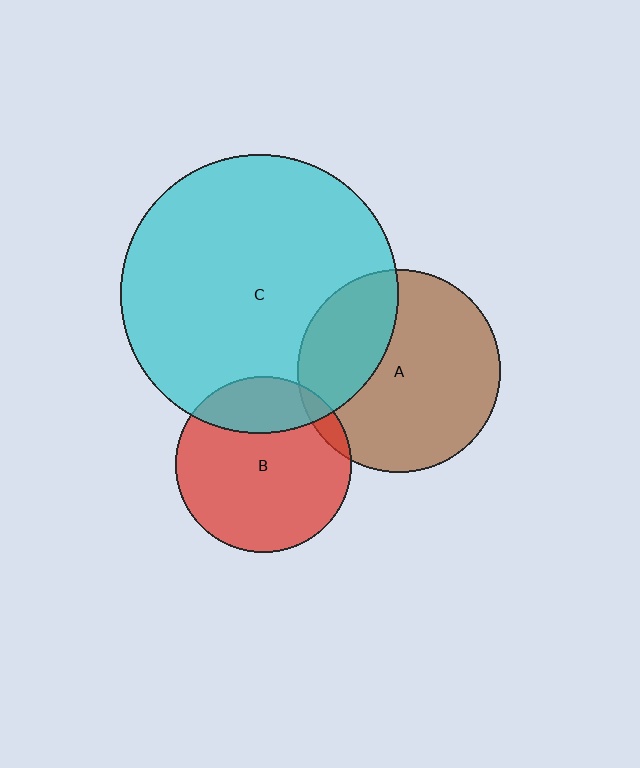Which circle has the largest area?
Circle C (cyan).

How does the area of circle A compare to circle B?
Approximately 1.3 times.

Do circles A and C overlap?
Yes.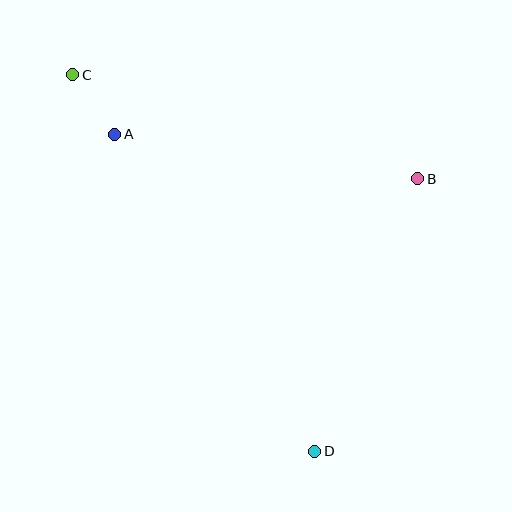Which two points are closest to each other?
Points A and C are closest to each other.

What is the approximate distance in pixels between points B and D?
The distance between B and D is approximately 291 pixels.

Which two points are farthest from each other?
Points C and D are farthest from each other.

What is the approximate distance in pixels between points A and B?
The distance between A and B is approximately 307 pixels.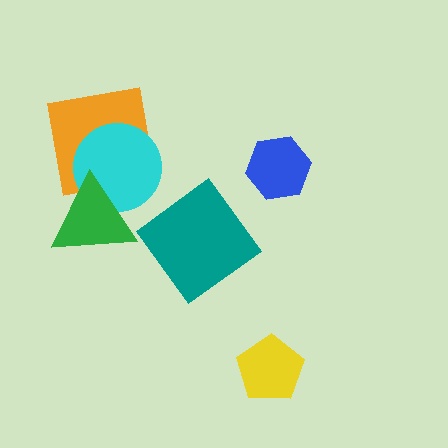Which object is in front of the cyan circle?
The green triangle is in front of the cyan circle.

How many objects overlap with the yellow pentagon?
0 objects overlap with the yellow pentagon.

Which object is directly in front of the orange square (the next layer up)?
The cyan circle is directly in front of the orange square.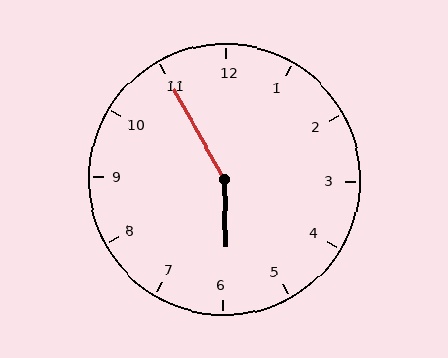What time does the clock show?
5:55.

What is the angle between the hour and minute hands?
Approximately 152 degrees.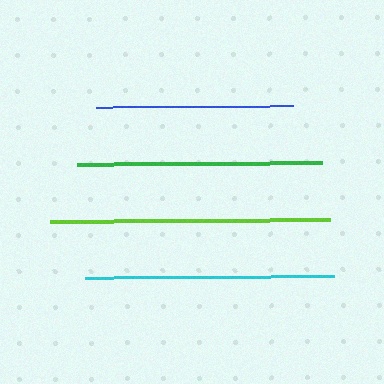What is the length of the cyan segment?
The cyan segment is approximately 249 pixels long.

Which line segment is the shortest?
The blue line is the shortest at approximately 197 pixels.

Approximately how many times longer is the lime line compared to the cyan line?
The lime line is approximately 1.1 times the length of the cyan line.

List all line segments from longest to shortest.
From longest to shortest: lime, cyan, green, blue.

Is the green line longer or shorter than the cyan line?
The cyan line is longer than the green line.